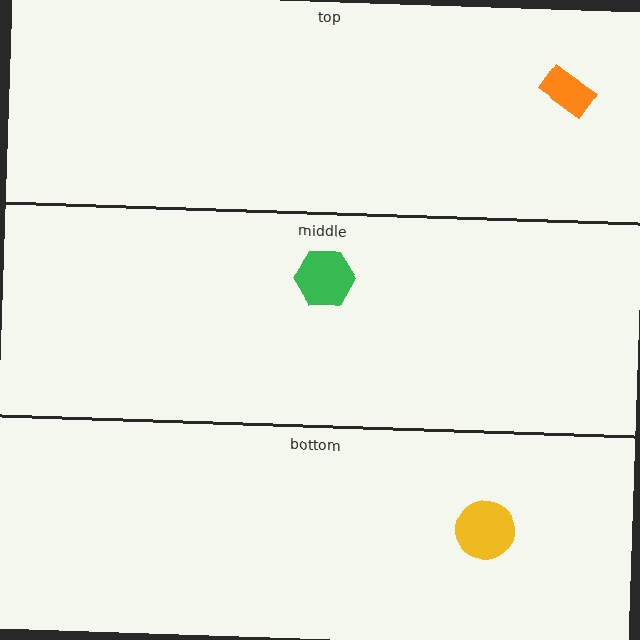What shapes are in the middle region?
The green hexagon.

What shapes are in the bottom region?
The yellow circle.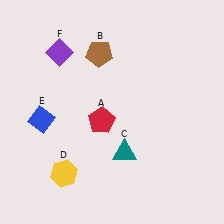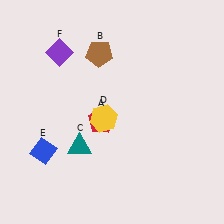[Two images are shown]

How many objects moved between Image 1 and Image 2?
3 objects moved between the two images.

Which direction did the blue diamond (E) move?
The blue diamond (E) moved down.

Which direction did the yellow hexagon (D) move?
The yellow hexagon (D) moved up.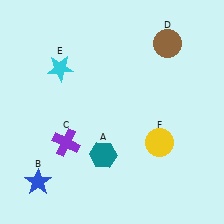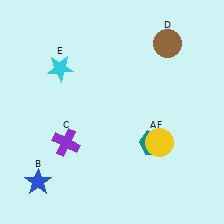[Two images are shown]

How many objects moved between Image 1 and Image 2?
1 object moved between the two images.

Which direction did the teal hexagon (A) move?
The teal hexagon (A) moved right.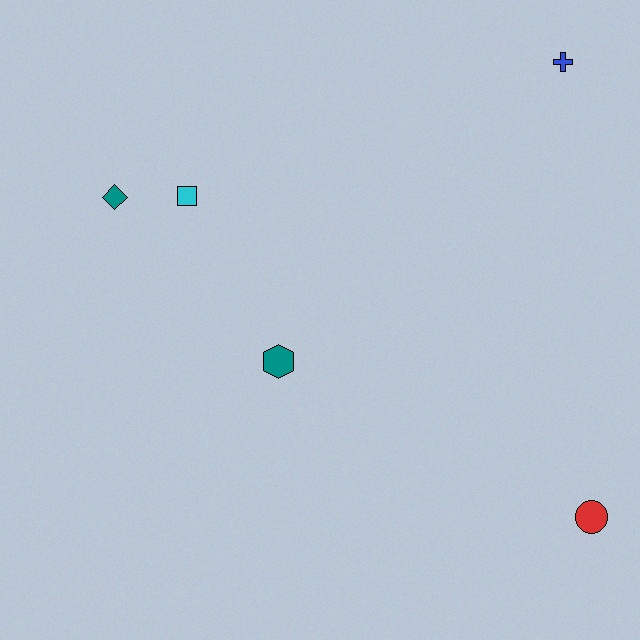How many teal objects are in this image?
There are 2 teal objects.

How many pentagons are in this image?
There are no pentagons.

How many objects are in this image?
There are 5 objects.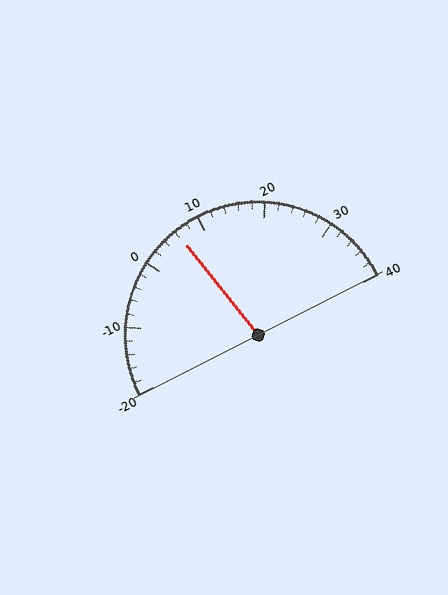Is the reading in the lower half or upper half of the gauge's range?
The reading is in the lower half of the range (-20 to 40).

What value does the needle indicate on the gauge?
The needle indicates approximately 6.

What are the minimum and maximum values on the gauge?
The gauge ranges from -20 to 40.